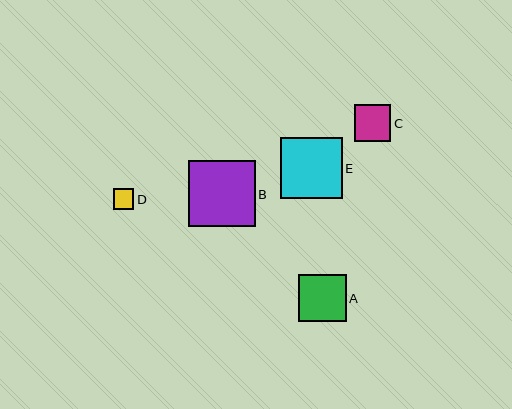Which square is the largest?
Square B is the largest with a size of approximately 66 pixels.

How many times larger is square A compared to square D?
Square A is approximately 2.4 times the size of square D.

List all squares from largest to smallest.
From largest to smallest: B, E, A, C, D.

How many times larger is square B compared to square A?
Square B is approximately 1.4 times the size of square A.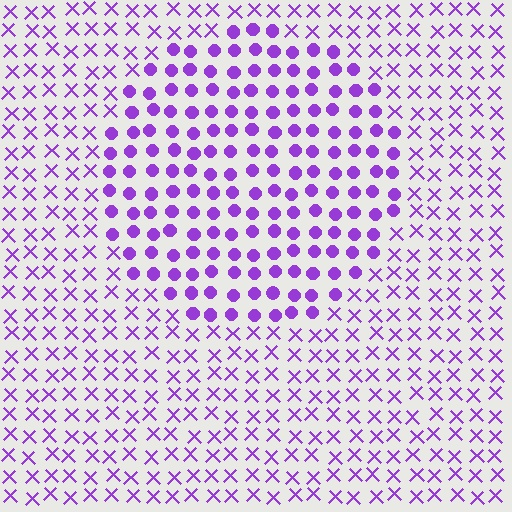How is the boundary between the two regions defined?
The boundary is defined by a change in element shape: circles inside vs. X marks outside. All elements share the same color and spacing.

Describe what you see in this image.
The image is filled with small purple elements arranged in a uniform grid. A circle-shaped region contains circles, while the surrounding area contains X marks. The boundary is defined purely by the change in element shape.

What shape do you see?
I see a circle.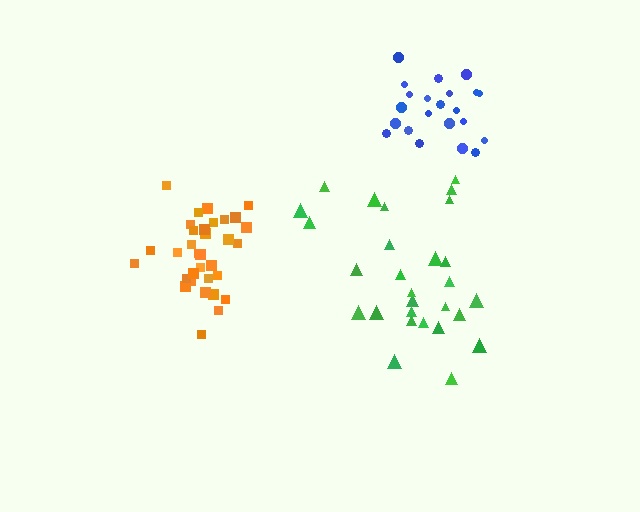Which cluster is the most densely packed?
Blue.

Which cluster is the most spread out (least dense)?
Green.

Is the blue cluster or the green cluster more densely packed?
Blue.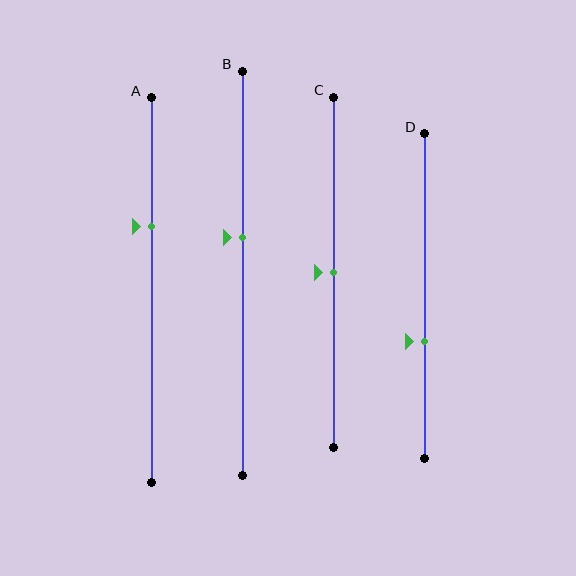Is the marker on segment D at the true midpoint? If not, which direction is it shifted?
No, the marker on segment D is shifted downward by about 14% of the segment length.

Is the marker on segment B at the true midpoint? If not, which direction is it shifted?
No, the marker on segment B is shifted upward by about 9% of the segment length.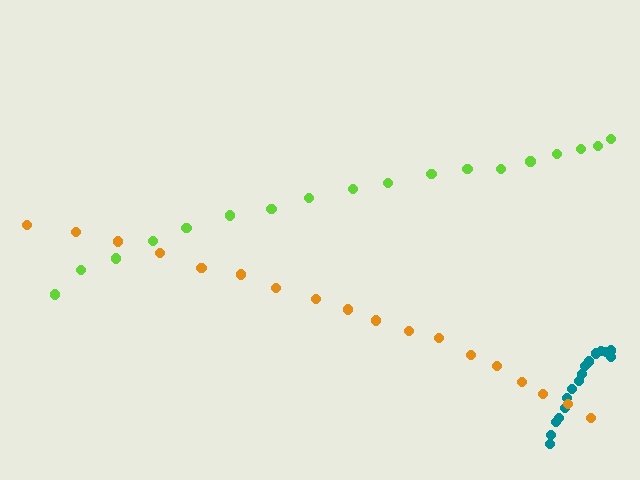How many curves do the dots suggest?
There are 3 distinct paths.